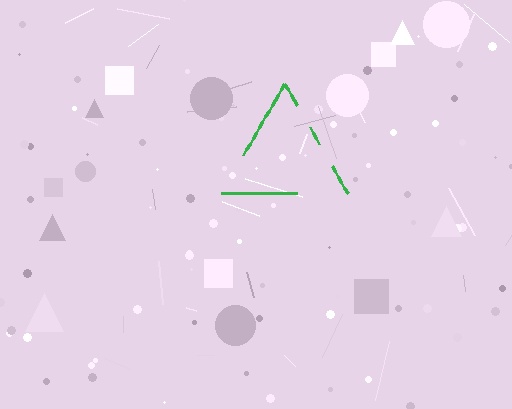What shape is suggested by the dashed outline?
The dashed outline suggests a triangle.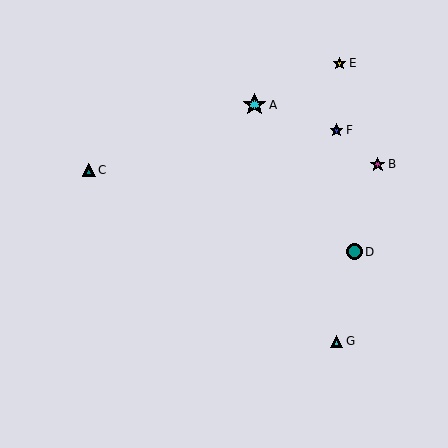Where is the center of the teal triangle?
The center of the teal triangle is at (89, 170).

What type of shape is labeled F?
Shape F is a blue star.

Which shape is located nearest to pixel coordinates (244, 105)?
The cyan star (labeled A) at (254, 105) is nearest to that location.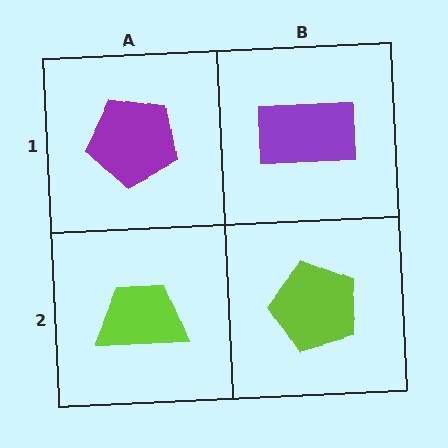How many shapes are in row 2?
2 shapes.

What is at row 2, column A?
A lime trapezoid.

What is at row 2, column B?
A lime pentagon.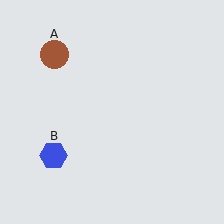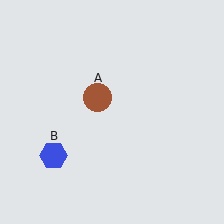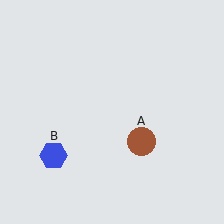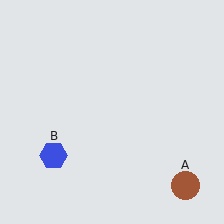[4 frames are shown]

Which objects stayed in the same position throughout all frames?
Blue hexagon (object B) remained stationary.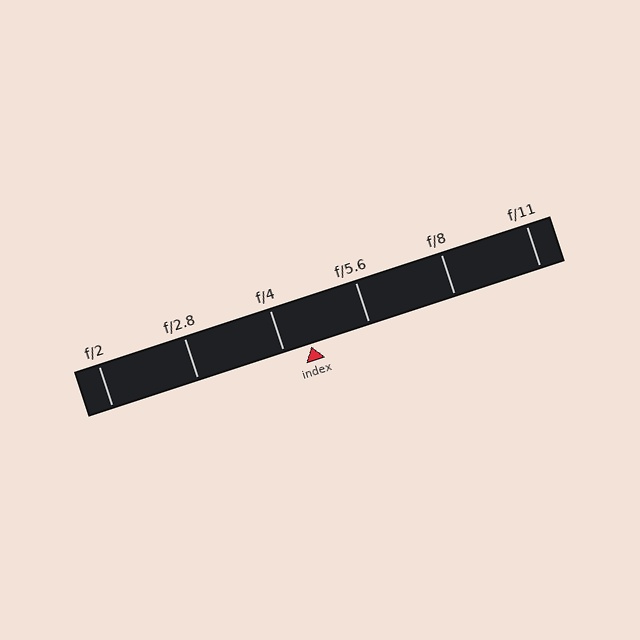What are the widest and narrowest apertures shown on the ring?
The widest aperture shown is f/2 and the narrowest is f/11.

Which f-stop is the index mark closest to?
The index mark is closest to f/4.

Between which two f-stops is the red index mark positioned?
The index mark is between f/4 and f/5.6.